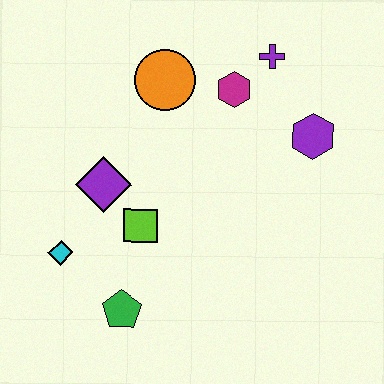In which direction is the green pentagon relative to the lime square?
The green pentagon is below the lime square.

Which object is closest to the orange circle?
The magenta hexagon is closest to the orange circle.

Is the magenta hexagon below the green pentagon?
No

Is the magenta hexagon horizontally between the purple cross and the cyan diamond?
Yes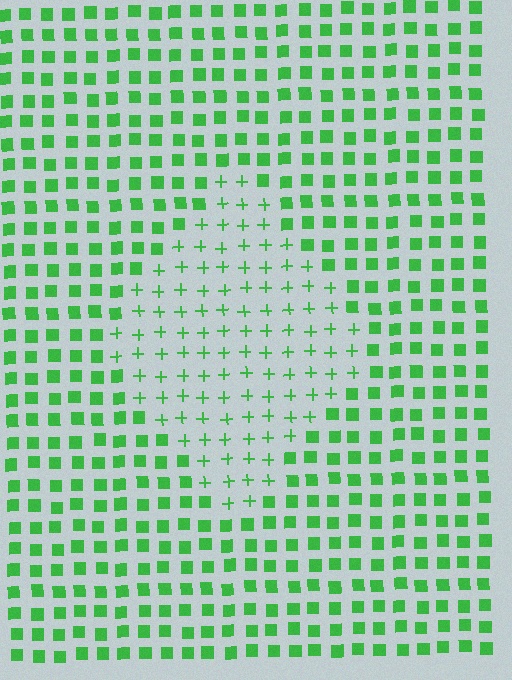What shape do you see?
I see a diamond.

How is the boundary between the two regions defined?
The boundary is defined by a change in element shape: plus signs inside vs. squares outside. All elements share the same color and spacing.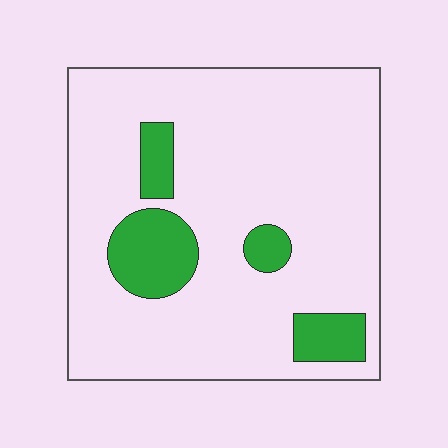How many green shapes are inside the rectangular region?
4.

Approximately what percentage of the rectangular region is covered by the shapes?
Approximately 15%.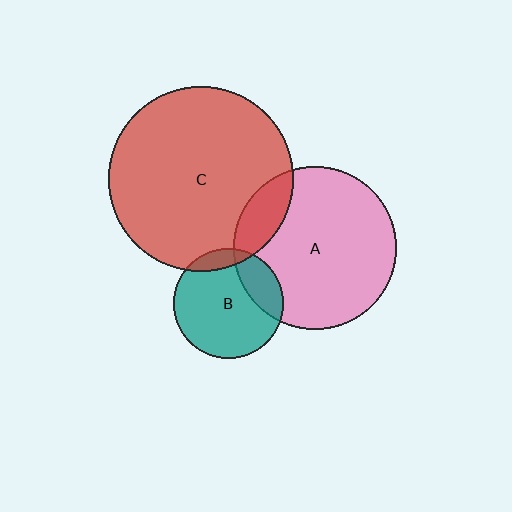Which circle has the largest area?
Circle C (red).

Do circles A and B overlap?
Yes.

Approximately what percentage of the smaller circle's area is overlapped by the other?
Approximately 20%.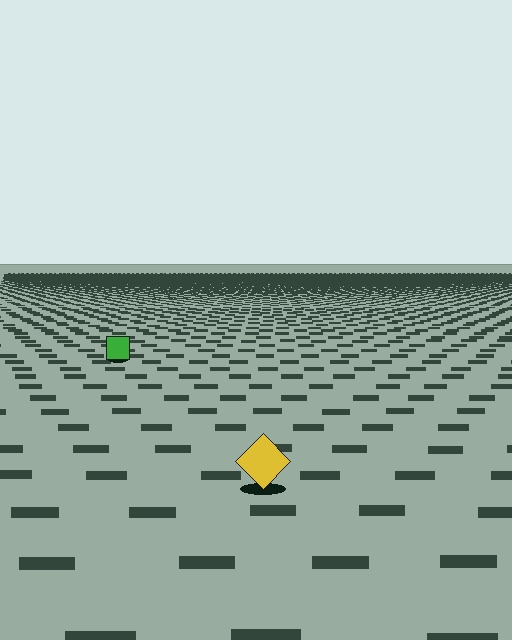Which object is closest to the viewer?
The yellow diamond is closest. The texture marks near it are larger and more spread out.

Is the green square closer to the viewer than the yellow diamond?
No. The yellow diamond is closer — you can tell from the texture gradient: the ground texture is coarser near it.